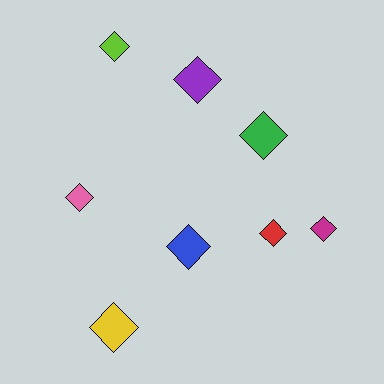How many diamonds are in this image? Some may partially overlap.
There are 8 diamonds.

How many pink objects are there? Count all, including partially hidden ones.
There is 1 pink object.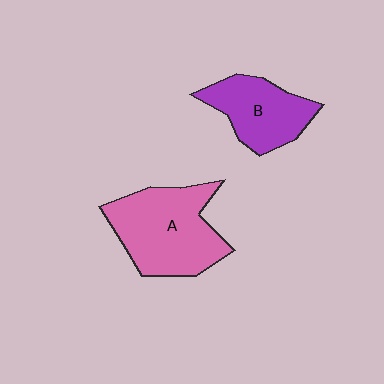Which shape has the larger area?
Shape A (pink).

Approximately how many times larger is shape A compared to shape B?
Approximately 1.5 times.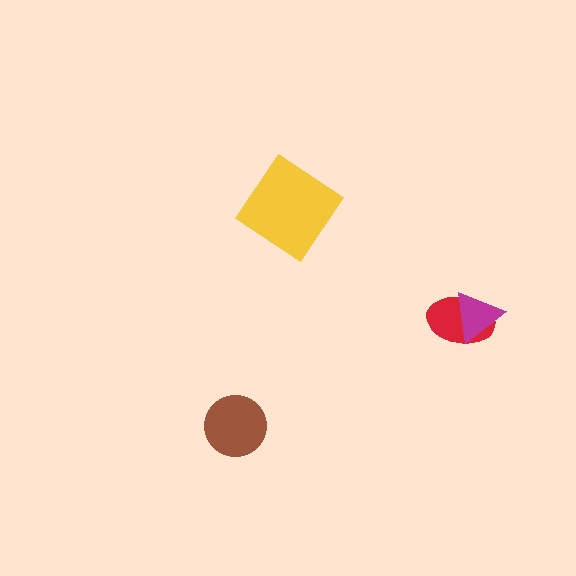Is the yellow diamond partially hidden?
No, no other shape covers it.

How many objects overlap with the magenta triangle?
1 object overlaps with the magenta triangle.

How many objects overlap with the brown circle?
0 objects overlap with the brown circle.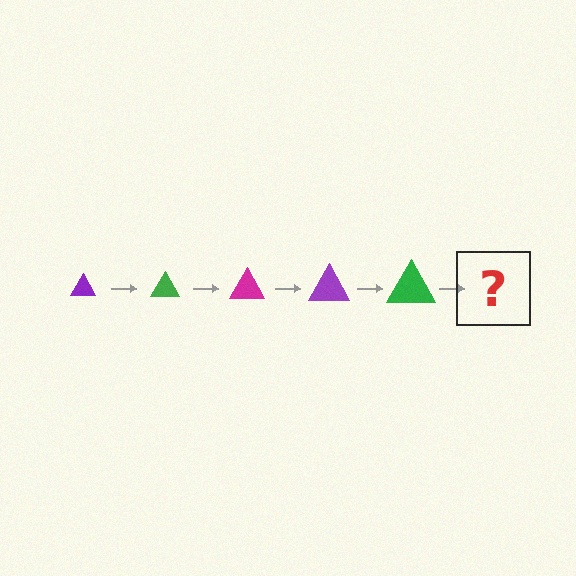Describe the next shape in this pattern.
It should be a magenta triangle, larger than the previous one.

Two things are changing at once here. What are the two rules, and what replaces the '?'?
The two rules are that the triangle grows larger each step and the color cycles through purple, green, and magenta. The '?' should be a magenta triangle, larger than the previous one.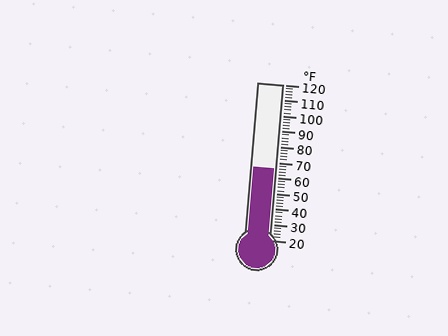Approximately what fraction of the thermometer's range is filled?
The thermometer is filled to approximately 45% of its range.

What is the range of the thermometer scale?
The thermometer scale ranges from 20°F to 120°F.